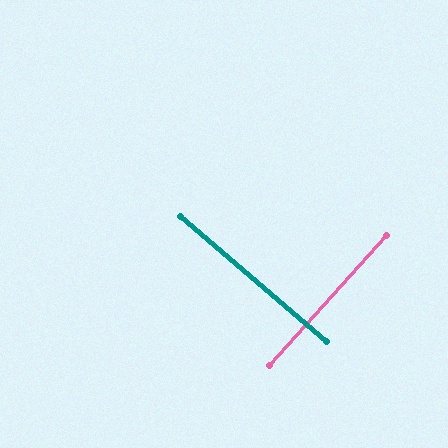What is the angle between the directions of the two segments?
Approximately 89 degrees.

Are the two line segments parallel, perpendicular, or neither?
Perpendicular — they meet at approximately 89°.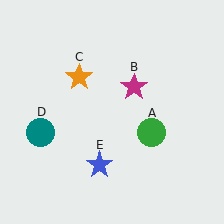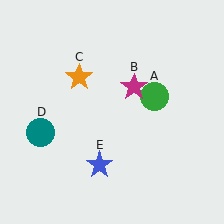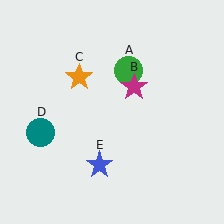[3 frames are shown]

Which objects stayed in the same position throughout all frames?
Magenta star (object B) and orange star (object C) and teal circle (object D) and blue star (object E) remained stationary.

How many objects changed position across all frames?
1 object changed position: green circle (object A).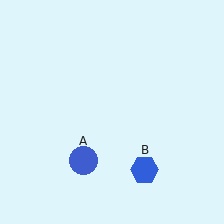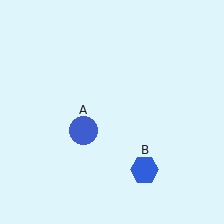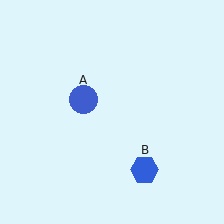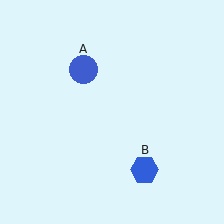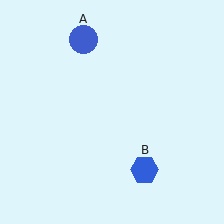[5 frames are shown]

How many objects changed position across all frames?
1 object changed position: blue circle (object A).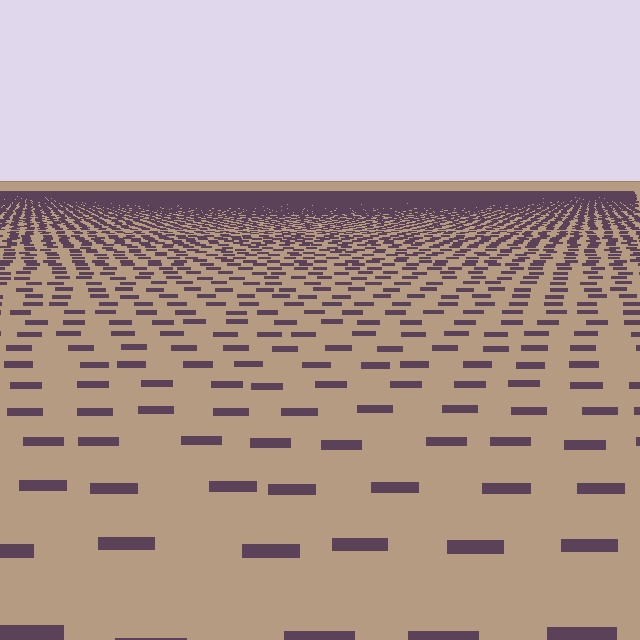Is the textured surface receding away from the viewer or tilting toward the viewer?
The surface is receding away from the viewer. Texture elements get smaller and denser toward the top.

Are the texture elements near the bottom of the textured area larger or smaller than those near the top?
Larger. Near the bottom, elements are closer to the viewer and appear at a bigger on-screen size.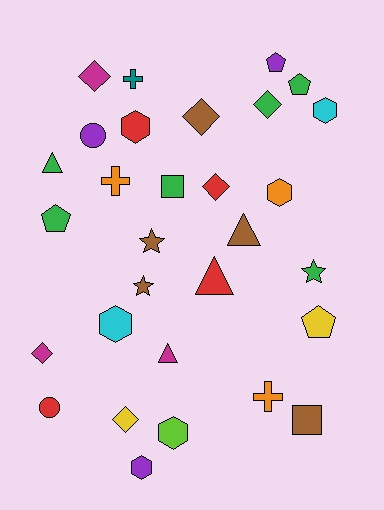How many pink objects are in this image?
There are no pink objects.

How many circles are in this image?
There are 2 circles.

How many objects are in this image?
There are 30 objects.